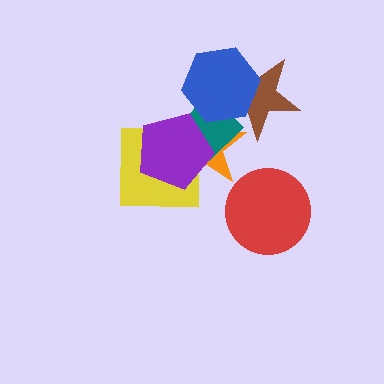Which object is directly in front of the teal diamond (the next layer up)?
The yellow square is directly in front of the teal diamond.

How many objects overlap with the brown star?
3 objects overlap with the brown star.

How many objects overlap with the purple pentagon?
3 objects overlap with the purple pentagon.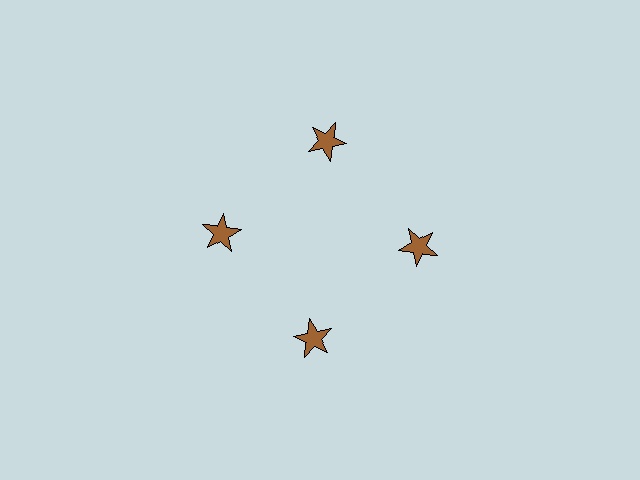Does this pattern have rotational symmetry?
Yes, this pattern has 4-fold rotational symmetry. It looks the same after rotating 90 degrees around the center.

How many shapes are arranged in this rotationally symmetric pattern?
There are 4 shapes, arranged in 4 groups of 1.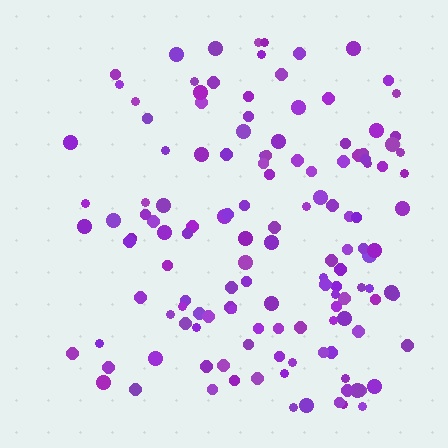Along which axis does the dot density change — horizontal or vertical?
Horizontal.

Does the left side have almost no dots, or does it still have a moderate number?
Still a moderate number, just noticeably fewer than the right.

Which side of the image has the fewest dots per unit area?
The left.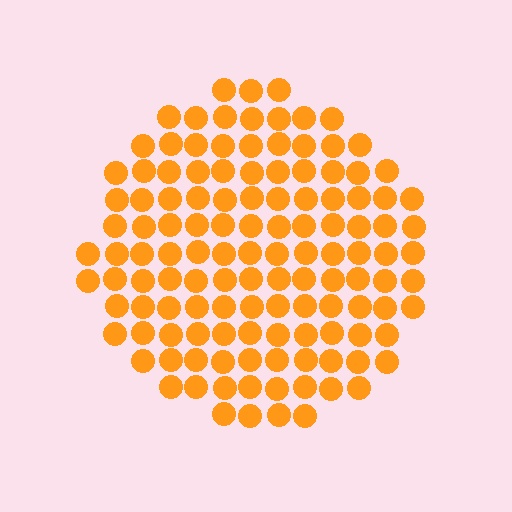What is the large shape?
The large shape is a circle.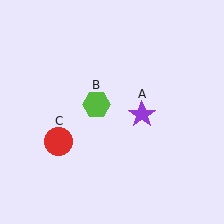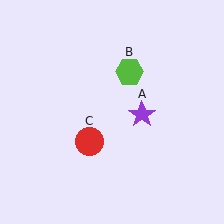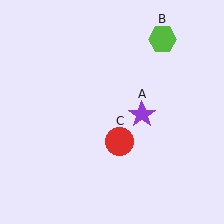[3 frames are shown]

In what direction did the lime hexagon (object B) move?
The lime hexagon (object B) moved up and to the right.